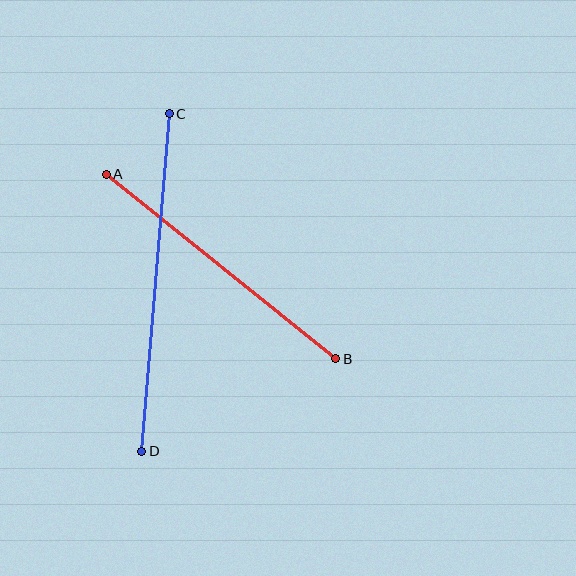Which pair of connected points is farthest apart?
Points C and D are farthest apart.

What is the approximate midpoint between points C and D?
The midpoint is at approximately (156, 283) pixels.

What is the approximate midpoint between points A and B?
The midpoint is at approximately (221, 267) pixels.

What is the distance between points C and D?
The distance is approximately 338 pixels.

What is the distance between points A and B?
The distance is approximately 295 pixels.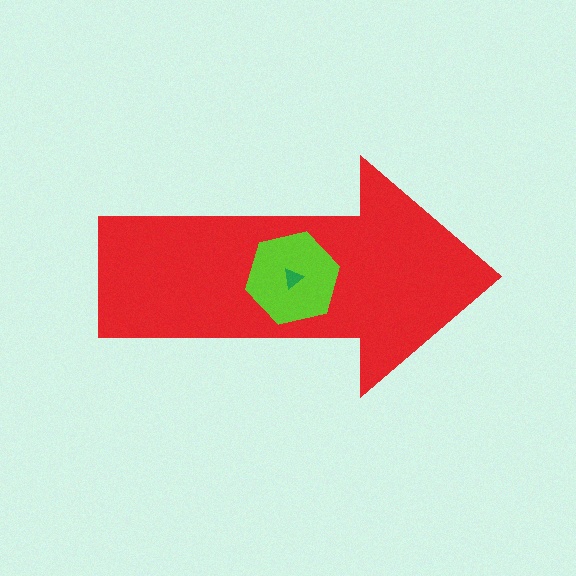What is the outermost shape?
The red arrow.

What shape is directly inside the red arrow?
The lime hexagon.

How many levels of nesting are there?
3.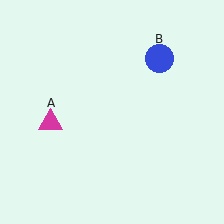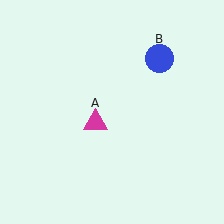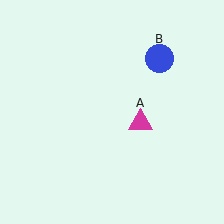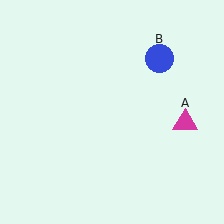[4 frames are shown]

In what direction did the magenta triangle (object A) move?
The magenta triangle (object A) moved right.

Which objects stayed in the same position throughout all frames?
Blue circle (object B) remained stationary.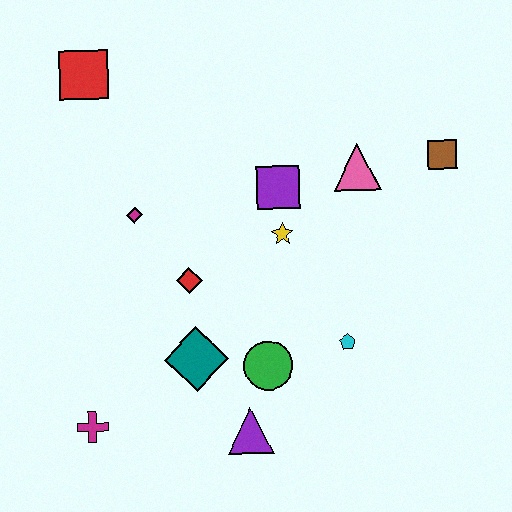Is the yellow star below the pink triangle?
Yes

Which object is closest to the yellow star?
The purple square is closest to the yellow star.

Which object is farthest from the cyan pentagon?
The red square is farthest from the cyan pentagon.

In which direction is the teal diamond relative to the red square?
The teal diamond is below the red square.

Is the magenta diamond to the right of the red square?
Yes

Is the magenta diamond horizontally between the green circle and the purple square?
No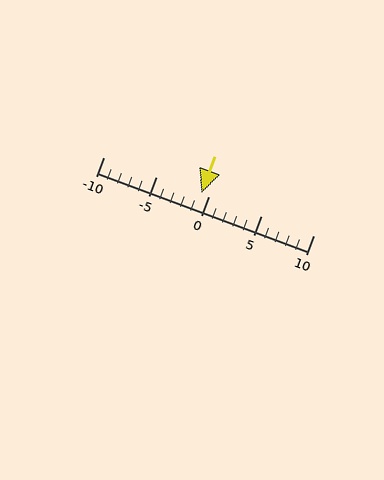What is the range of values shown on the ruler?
The ruler shows values from -10 to 10.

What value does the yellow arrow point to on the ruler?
The yellow arrow points to approximately -1.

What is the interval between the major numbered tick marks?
The major tick marks are spaced 5 units apart.